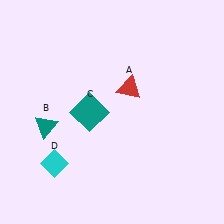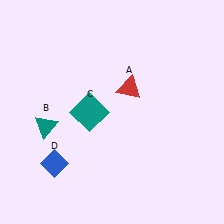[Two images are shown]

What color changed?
The diamond (D) changed from cyan in Image 1 to blue in Image 2.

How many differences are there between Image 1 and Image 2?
There is 1 difference between the two images.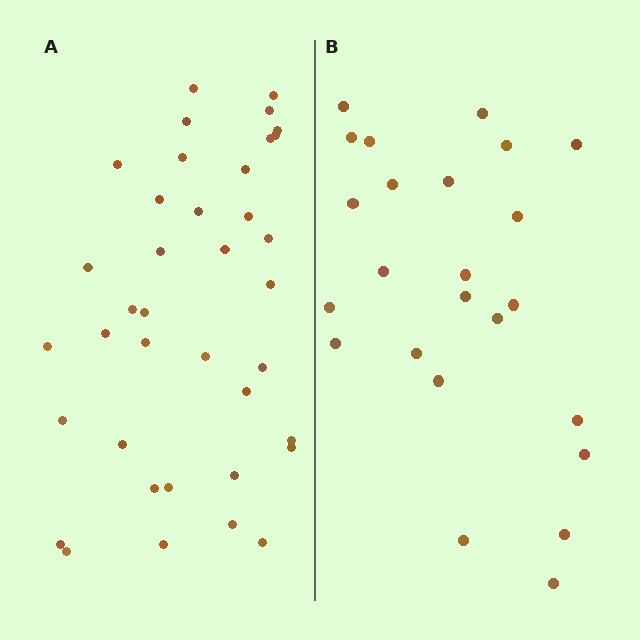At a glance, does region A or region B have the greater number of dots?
Region A (the left region) has more dots.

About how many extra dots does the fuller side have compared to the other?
Region A has approximately 15 more dots than region B.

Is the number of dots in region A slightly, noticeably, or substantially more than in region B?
Region A has substantially more. The ratio is roughly 1.6 to 1.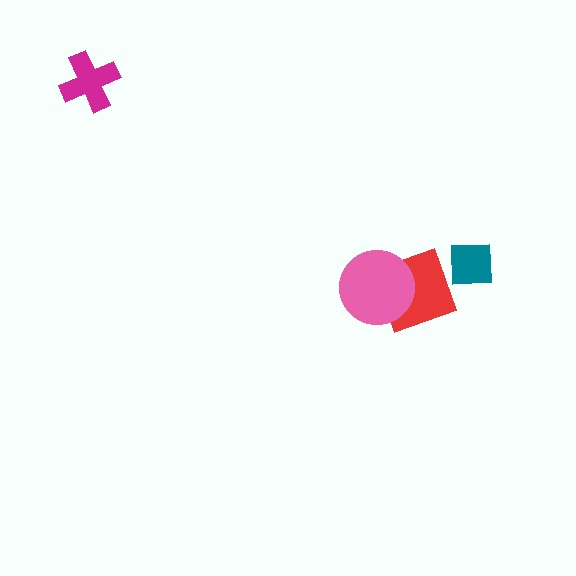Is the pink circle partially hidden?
No, no other shape covers it.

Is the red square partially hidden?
Yes, it is partially covered by another shape.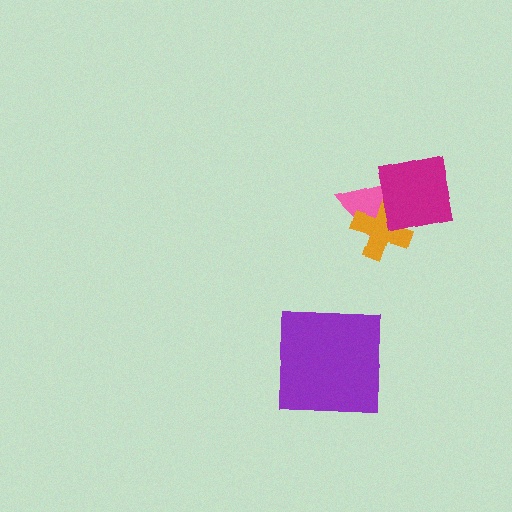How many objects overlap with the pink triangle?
2 objects overlap with the pink triangle.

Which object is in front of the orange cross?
The magenta square is in front of the orange cross.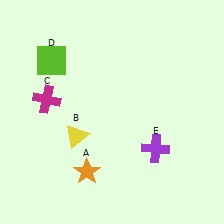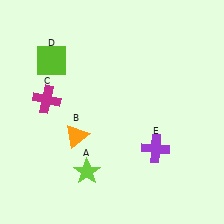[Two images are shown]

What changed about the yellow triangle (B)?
In Image 1, B is yellow. In Image 2, it changed to orange.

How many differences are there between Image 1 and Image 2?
There are 2 differences between the two images.